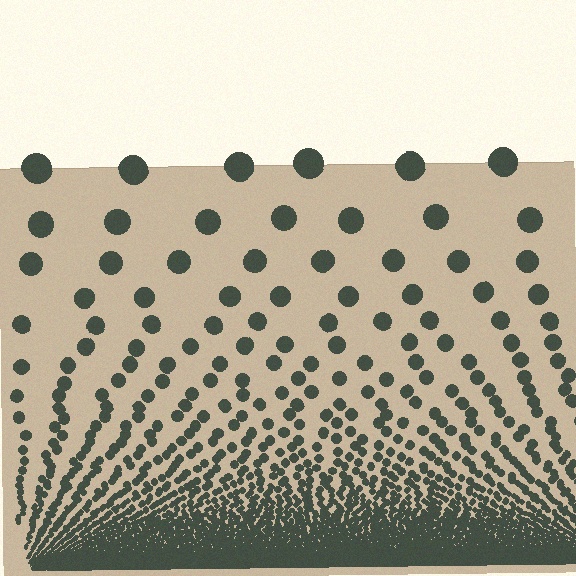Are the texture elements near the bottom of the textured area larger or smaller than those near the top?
Smaller. The gradient is inverted — elements near the bottom are smaller and denser.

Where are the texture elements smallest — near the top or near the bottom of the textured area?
Near the bottom.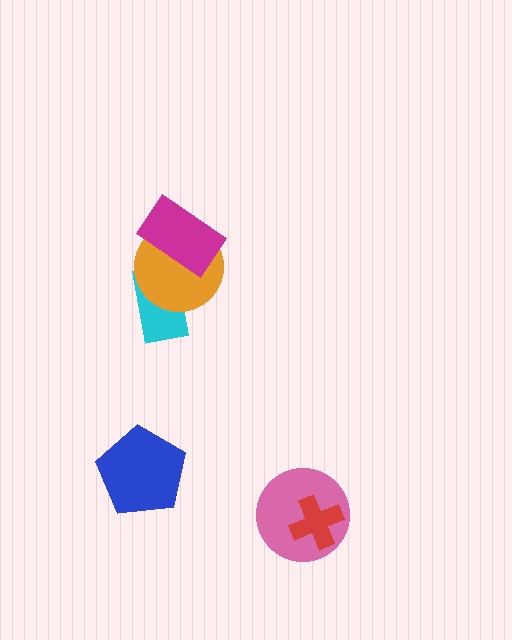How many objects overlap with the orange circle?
2 objects overlap with the orange circle.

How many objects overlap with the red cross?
1 object overlaps with the red cross.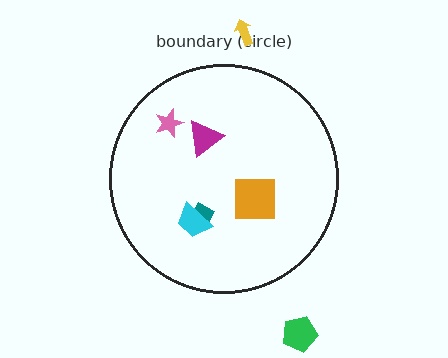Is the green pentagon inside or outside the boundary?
Outside.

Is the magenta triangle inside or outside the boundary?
Inside.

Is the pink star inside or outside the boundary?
Inside.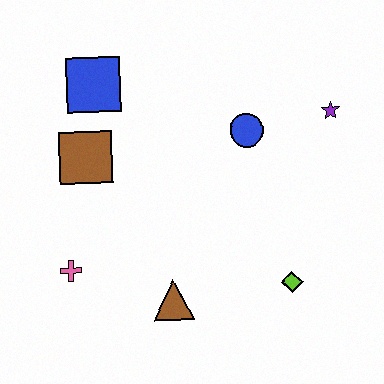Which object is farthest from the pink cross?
The purple star is farthest from the pink cross.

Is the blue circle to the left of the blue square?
No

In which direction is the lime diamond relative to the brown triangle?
The lime diamond is to the right of the brown triangle.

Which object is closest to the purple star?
The blue circle is closest to the purple star.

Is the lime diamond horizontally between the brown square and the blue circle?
No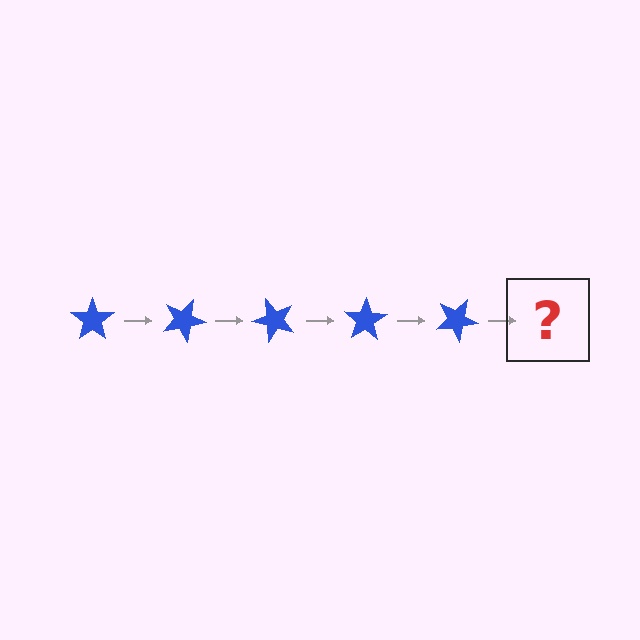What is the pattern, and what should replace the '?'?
The pattern is that the star rotates 25 degrees each step. The '?' should be a blue star rotated 125 degrees.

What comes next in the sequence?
The next element should be a blue star rotated 125 degrees.